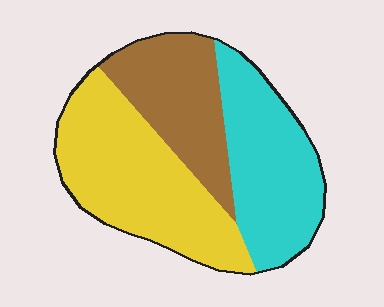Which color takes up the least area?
Brown, at roughly 25%.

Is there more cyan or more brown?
Cyan.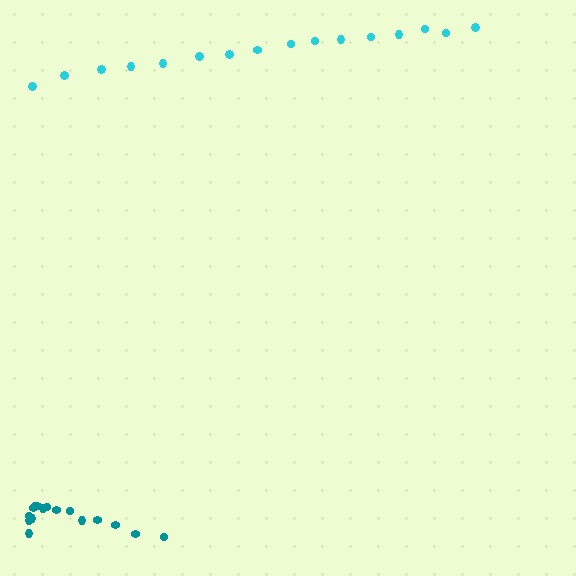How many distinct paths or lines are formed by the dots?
There are 2 distinct paths.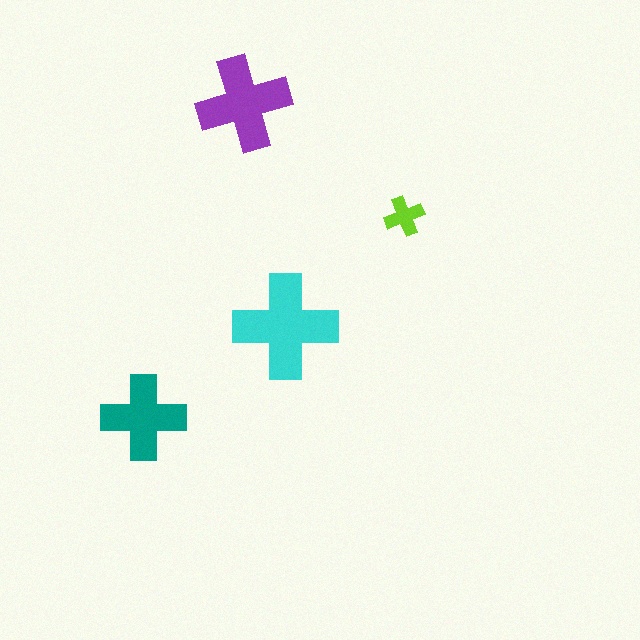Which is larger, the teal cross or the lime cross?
The teal one.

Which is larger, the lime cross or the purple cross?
The purple one.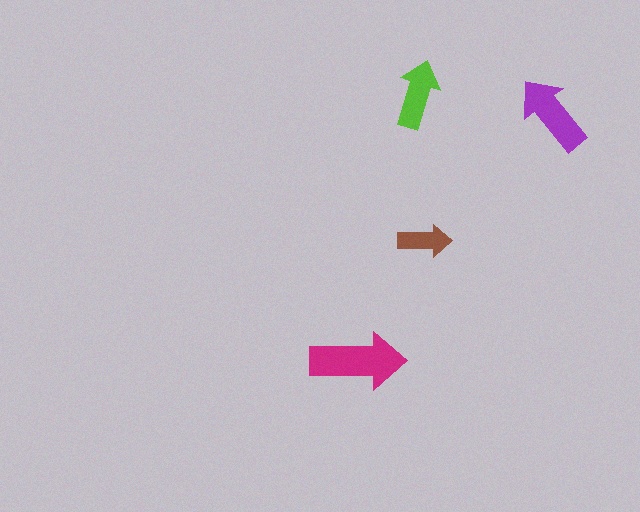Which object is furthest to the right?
The purple arrow is rightmost.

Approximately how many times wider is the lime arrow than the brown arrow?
About 1.5 times wider.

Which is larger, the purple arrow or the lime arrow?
The purple one.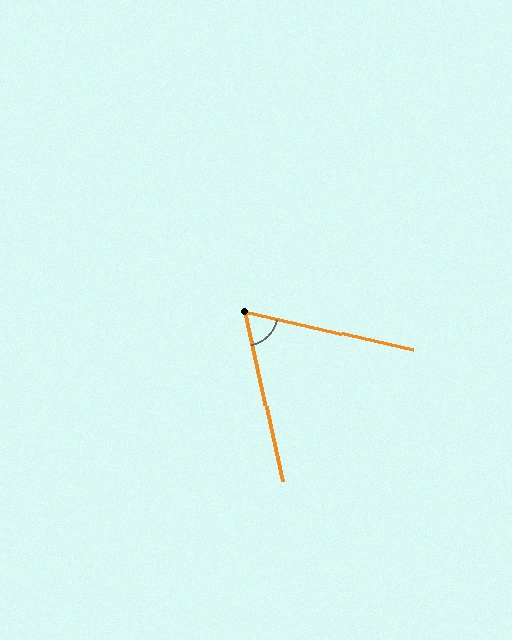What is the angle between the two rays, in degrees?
Approximately 65 degrees.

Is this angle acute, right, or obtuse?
It is acute.